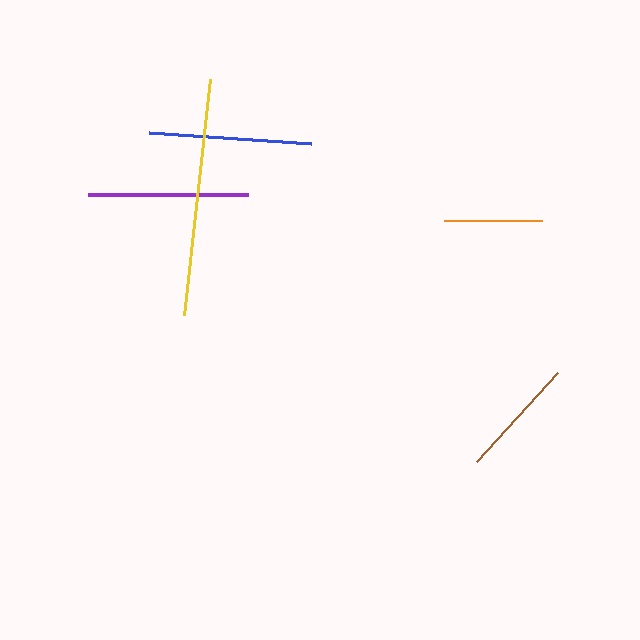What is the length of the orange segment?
The orange segment is approximately 98 pixels long.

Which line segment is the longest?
The yellow line is the longest at approximately 237 pixels.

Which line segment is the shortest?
The orange line is the shortest at approximately 98 pixels.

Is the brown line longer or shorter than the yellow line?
The yellow line is longer than the brown line.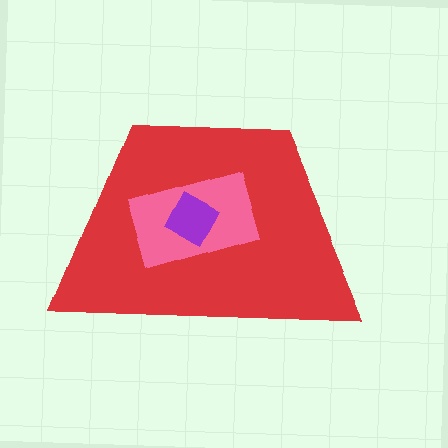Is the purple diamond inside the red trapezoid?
Yes.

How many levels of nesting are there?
3.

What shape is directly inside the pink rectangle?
The purple diamond.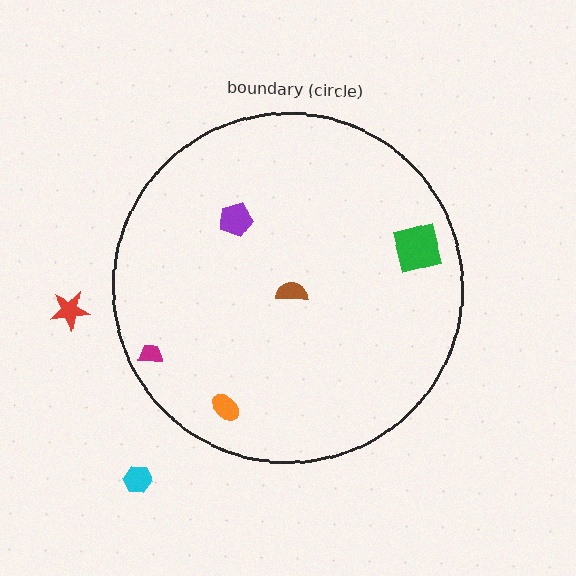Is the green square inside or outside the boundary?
Inside.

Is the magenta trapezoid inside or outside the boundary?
Inside.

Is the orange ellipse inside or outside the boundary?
Inside.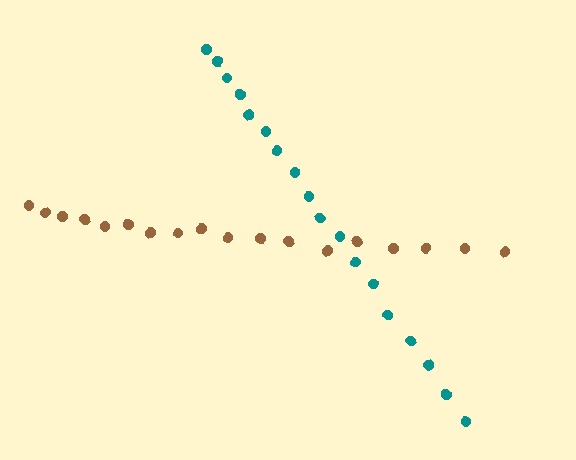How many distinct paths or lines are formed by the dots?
There are 2 distinct paths.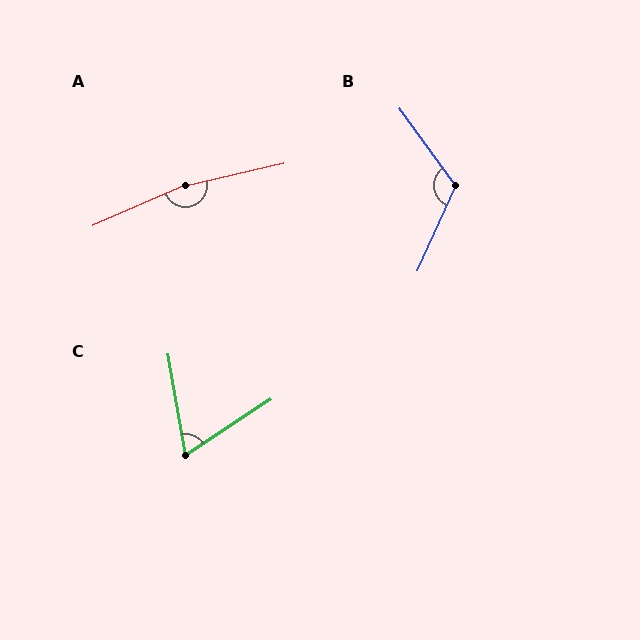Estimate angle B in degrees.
Approximately 120 degrees.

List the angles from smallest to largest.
C (66°), B (120°), A (169°).